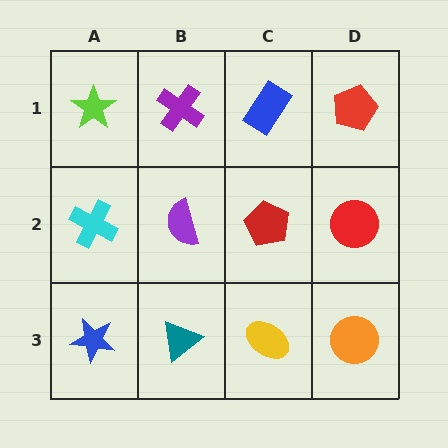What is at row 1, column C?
A blue rectangle.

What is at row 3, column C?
A yellow ellipse.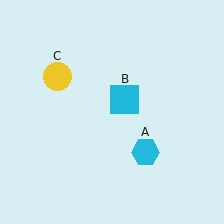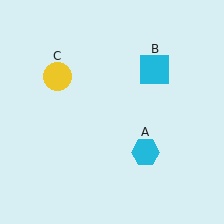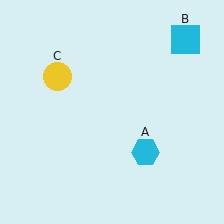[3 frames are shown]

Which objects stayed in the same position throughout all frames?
Cyan hexagon (object A) and yellow circle (object C) remained stationary.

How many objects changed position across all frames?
1 object changed position: cyan square (object B).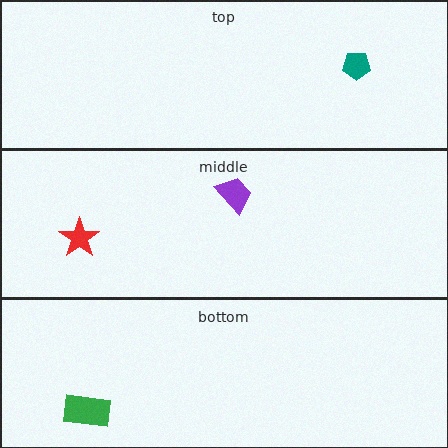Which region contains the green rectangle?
The bottom region.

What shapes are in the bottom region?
The green rectangle.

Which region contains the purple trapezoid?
The middle region.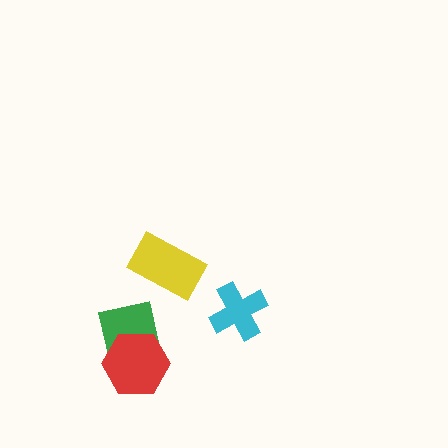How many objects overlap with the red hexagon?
1 object overlaps with the red hexagon.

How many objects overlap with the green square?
1 object overlaps with the green square.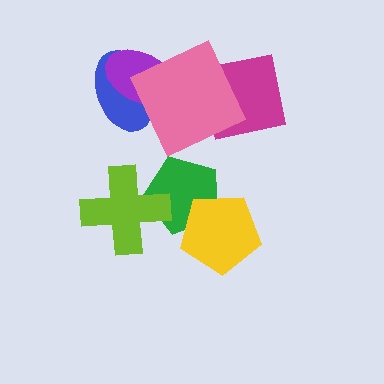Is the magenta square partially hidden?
Yes, it is partially covered by another shape.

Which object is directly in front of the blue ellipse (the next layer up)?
The purple ellipse is directly in front of the blue ellipse.